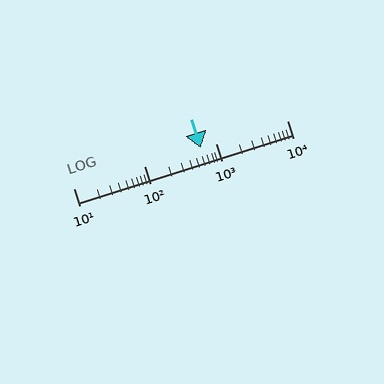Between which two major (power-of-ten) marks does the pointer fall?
The pointer is between 100 and 1000.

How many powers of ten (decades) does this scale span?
The scale spans 3 decades, from 10 to 10000.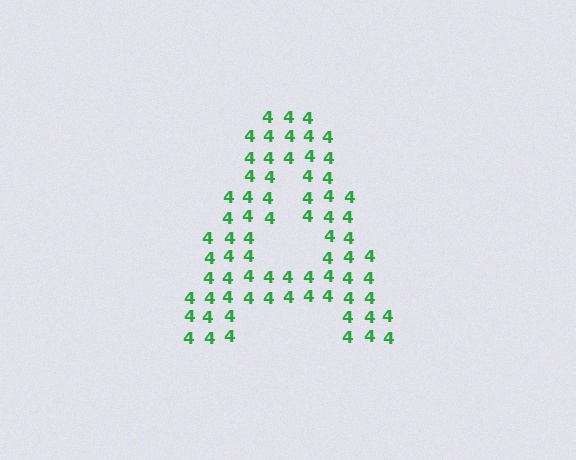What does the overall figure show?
The overall figure shows the letter A.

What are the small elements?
The small elements are digit 4's.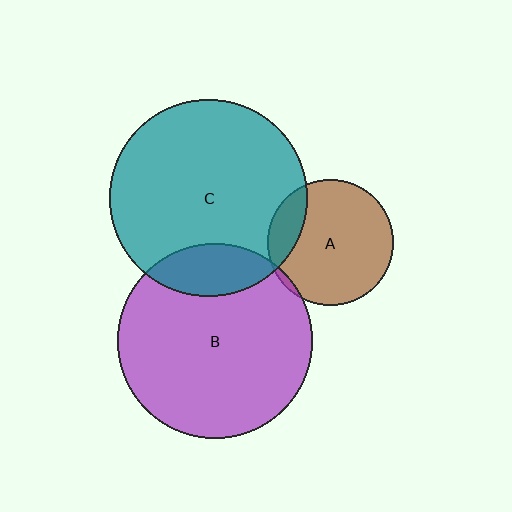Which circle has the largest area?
Circle C (teal).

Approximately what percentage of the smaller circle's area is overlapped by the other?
Approximately 15%.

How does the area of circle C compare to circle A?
Approximately 2.4 times.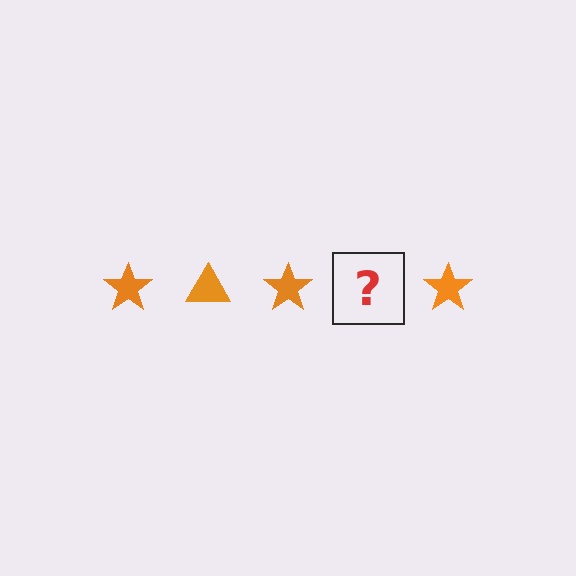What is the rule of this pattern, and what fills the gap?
The rule is that the pattern cycles through star, triangle shapes in orange. The gap should be filled with an orange triangle.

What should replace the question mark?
The question mark should be replaced with an orange triangle.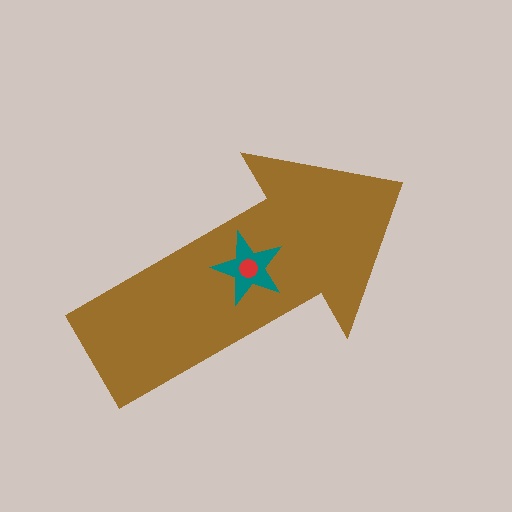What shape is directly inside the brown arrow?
The teal star.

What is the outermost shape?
The brown arrow.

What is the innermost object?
The red circle.